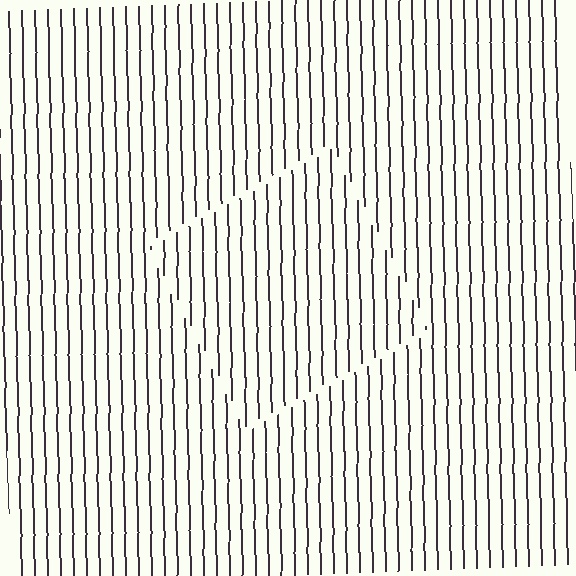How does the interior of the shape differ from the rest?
The interior of the shape contains the same grating, shifted by half a period — the contour is defined by the phase discontinuity where line-ends from the inner and outer gratings abut.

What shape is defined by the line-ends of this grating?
An illusory square. The interior of the shape contains the same grating, shifted by half a period — the contour is defined by the phase discontinuity where line-ends from the inner and outer gratings abut.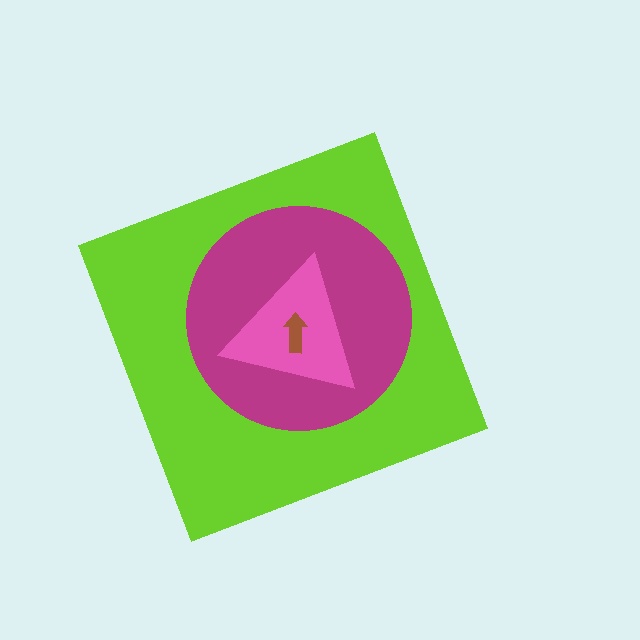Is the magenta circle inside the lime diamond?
Yes.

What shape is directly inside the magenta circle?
The pink triangle.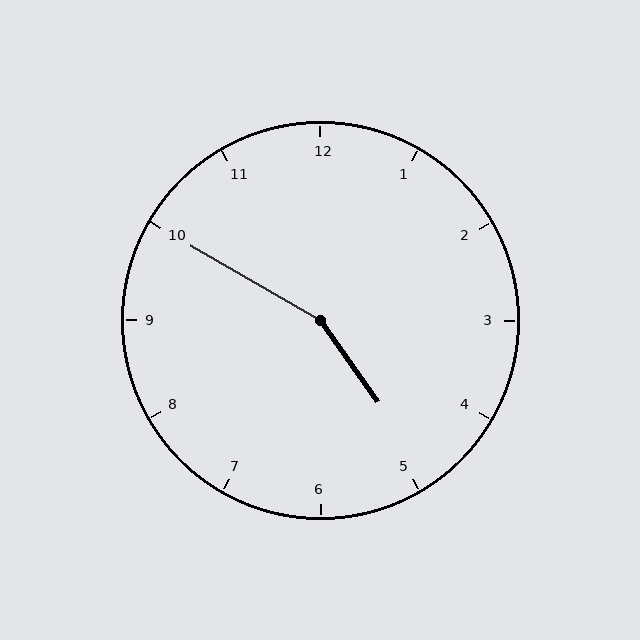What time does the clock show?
4:50.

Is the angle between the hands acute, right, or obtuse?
It is obtuse.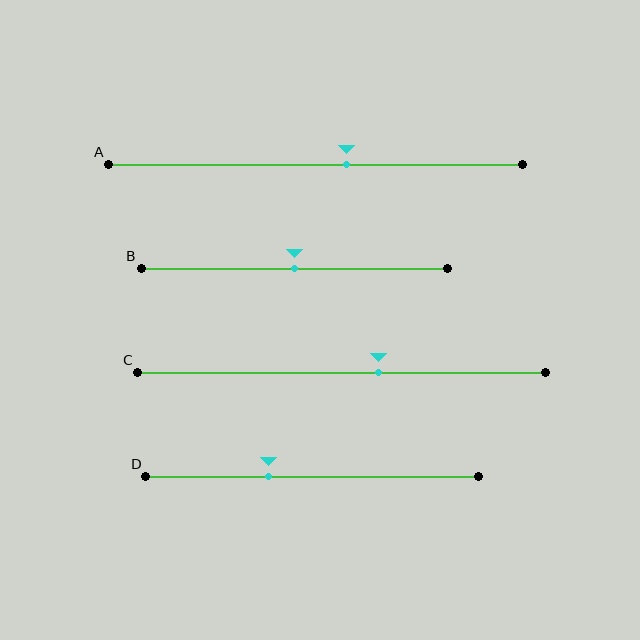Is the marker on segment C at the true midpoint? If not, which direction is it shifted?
No, the marker on segment C is shifted to the right by about 9% of the segment length.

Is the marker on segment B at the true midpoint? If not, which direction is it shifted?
Yes, the marker on segment B is at the true midpoint.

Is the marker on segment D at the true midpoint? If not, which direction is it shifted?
No, the marker on segment D is shifted to the left by about 13% of the segment length.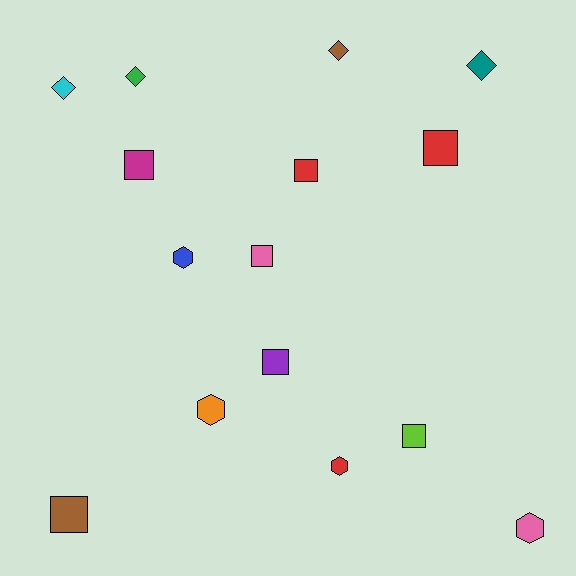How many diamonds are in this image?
There are 4 diamonds.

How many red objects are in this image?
There are 3 red objects.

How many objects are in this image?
There are 15 objects.